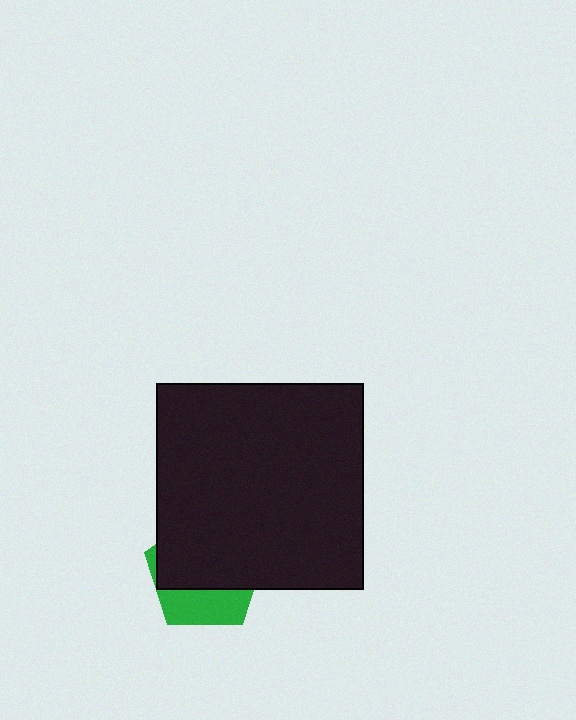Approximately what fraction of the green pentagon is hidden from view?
Roughly 66% of the green pentagon is hidden behind the black square.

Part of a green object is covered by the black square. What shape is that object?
It is a pentagon.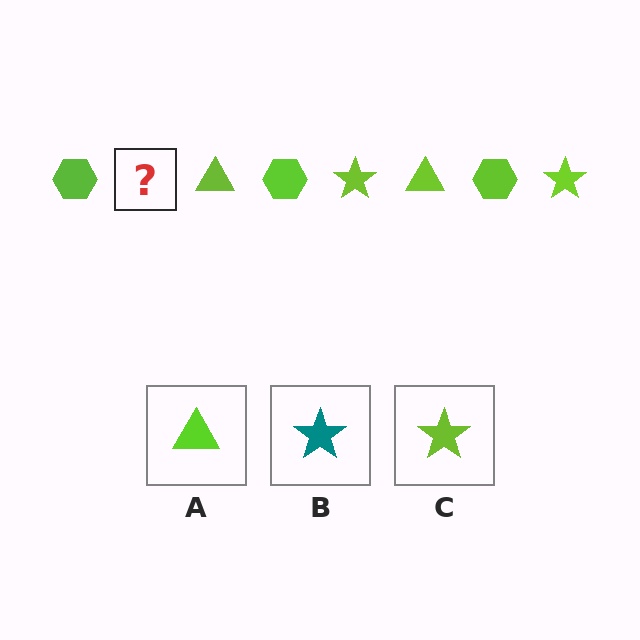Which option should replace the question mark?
Option C.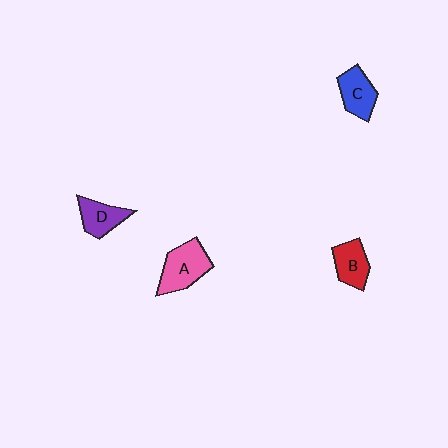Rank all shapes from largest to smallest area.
From largest to smallest: A (pink), C (blue), B (red), D (purple).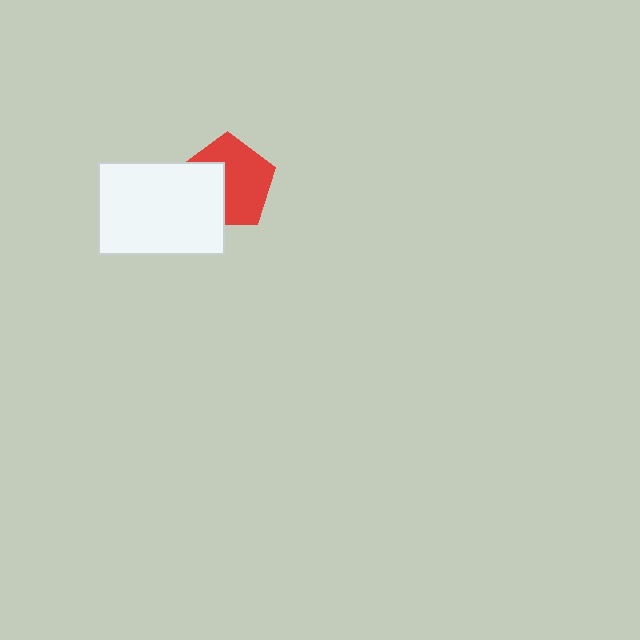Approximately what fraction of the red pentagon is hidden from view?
Roughly 39% of the red pentagon is hidden behind the white rectangle.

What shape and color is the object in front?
The object in front is a white rectangle.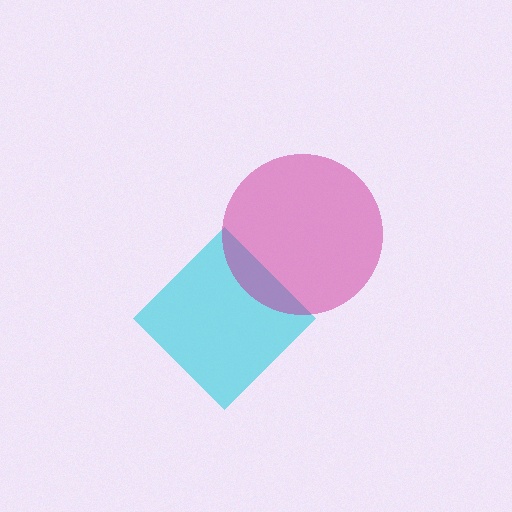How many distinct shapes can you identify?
There are 2 distinct shapes: a cyan diamond, a magenta circle.